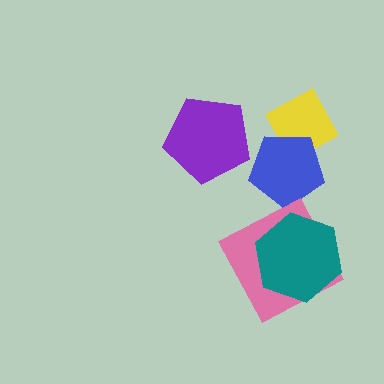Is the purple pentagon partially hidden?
No, no other shape covers it.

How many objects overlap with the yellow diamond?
1 object overlaps with the yellow diamond.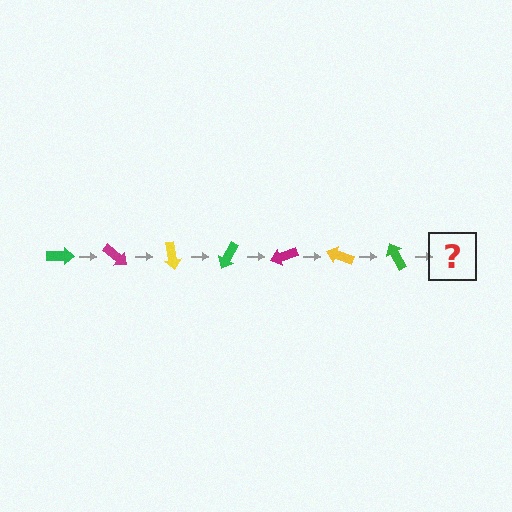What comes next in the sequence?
The next element should be a magenta arrow, rotated 280 degrees from the start.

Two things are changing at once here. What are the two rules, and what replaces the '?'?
The two rules are that it rotates 40 degrees each step and the color cycles through green, magenta, and yellow. The '?' should be a magenta arrow, rotated 280 degrees from the start.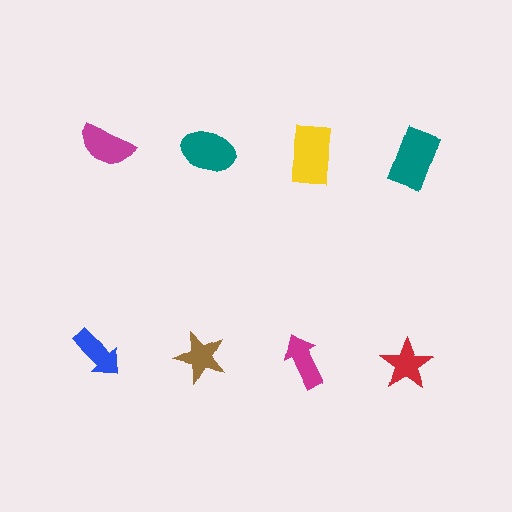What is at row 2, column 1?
A blue arrow.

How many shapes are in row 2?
4 shapes.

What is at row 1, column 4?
A teal rectangle.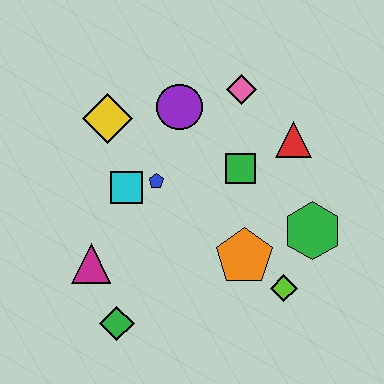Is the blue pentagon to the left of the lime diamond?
Yes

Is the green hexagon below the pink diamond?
Yes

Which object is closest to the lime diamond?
The orange pentagon is closest to the lime diamond.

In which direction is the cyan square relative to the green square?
The cyan square is to the left of the green square.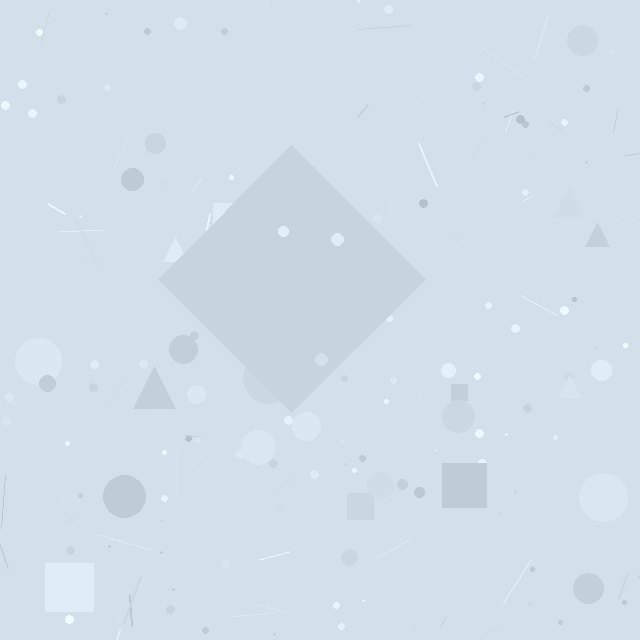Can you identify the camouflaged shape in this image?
The camouflaged shape is a diamond.